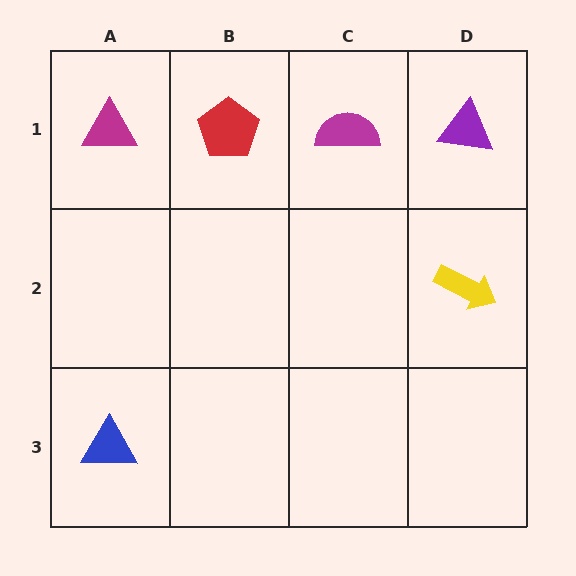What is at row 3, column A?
A blue triangle.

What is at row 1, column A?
A magenta triangle.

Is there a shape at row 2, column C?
No, that cell is empty.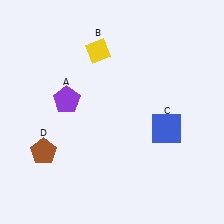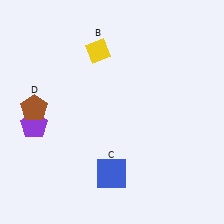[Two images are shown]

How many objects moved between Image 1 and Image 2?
3 objects moved between the two images.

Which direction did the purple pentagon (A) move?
The purple pentagon (A) moved left.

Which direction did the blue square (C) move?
The blue square (C) moved left.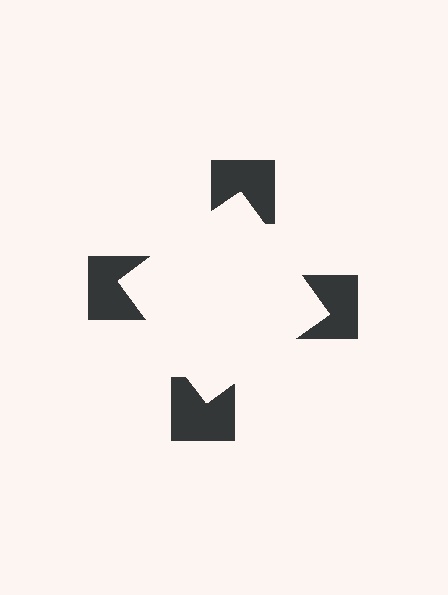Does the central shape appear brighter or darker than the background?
It typically appears slightly brighter than the background, even though no actual brightness change is drawn.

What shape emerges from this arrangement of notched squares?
An illusory square — its edges are inferred from the aligned wedge cuts in the notched squares, not physically drawn.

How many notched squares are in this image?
There are 4 — one at each vertex of the illusory square.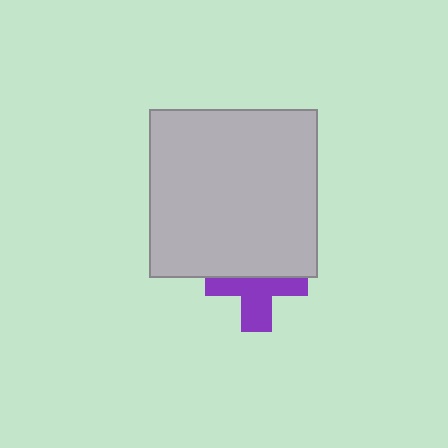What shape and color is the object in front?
The object in front is a light gray square.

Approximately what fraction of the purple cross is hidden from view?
Roughly 46% of the purple cross is hidden behind the light gray square.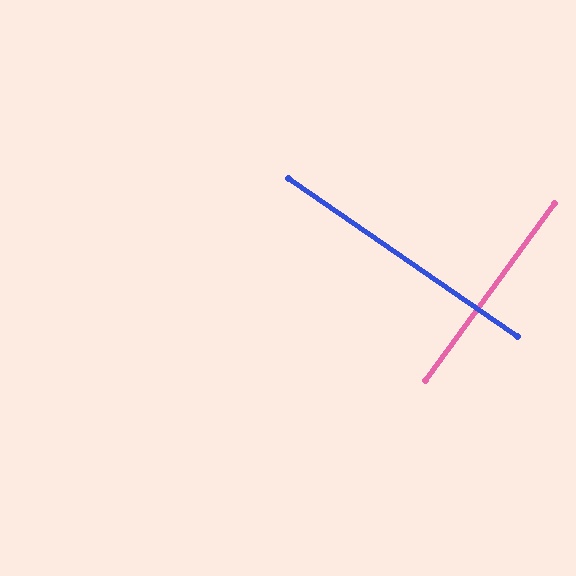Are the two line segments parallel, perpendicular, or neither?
Perpendicular — they meet at approximately 89°.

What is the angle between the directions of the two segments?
Approximately 89 degrees.